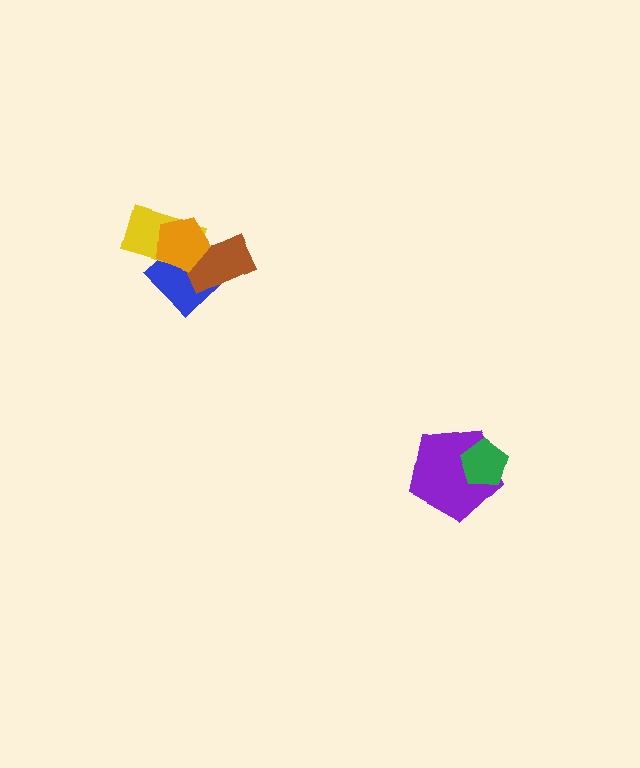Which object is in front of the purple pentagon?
The green pentagon is in front of the purple pentagon.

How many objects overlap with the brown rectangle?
3 objects overlap with the brown rectangle.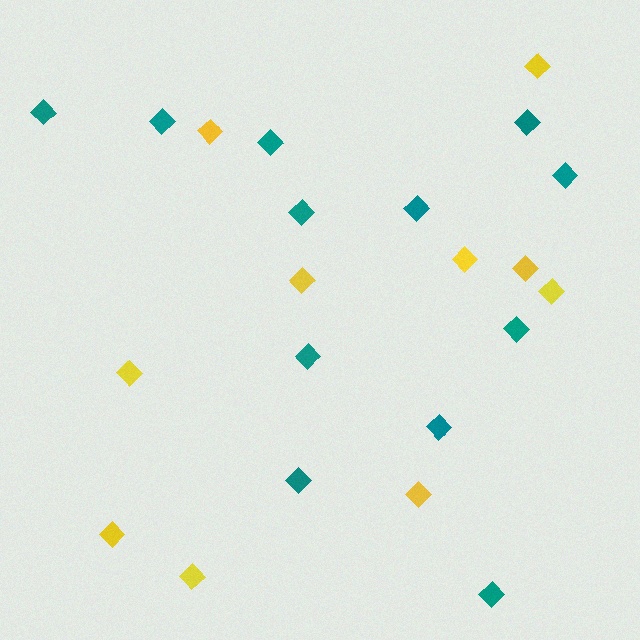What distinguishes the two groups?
There are 2 groups: one group of yellow diamonds (10) and one group of teal diamonds (12).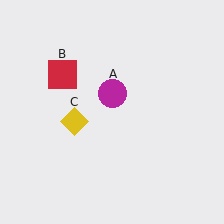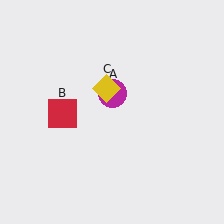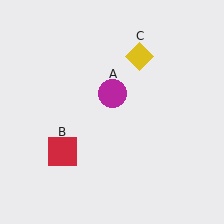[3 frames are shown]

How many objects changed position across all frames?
2 objects changed position: red square (object B), yellow diamond (object C).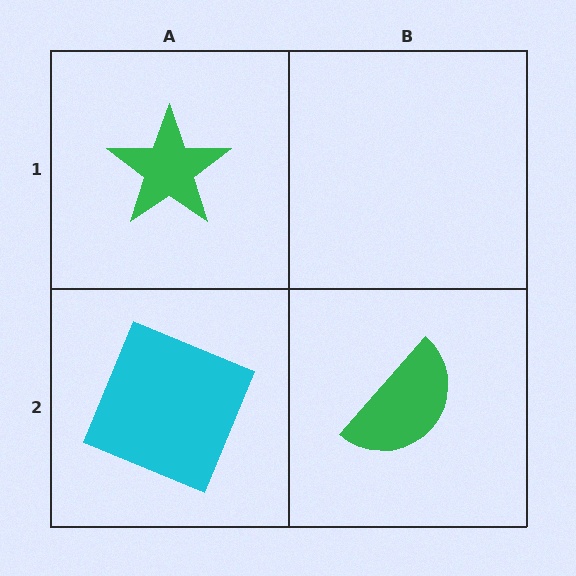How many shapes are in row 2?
2 shapes.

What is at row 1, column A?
A green star.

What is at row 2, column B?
A green semicircle.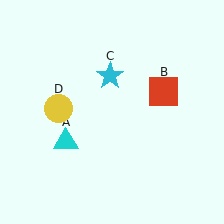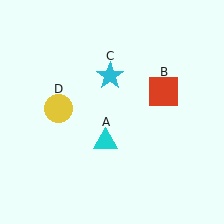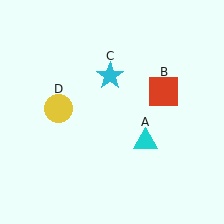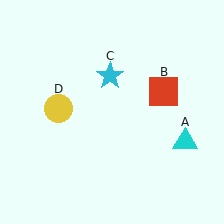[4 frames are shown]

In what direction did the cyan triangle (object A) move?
The cyan triangle (object A) moved right.